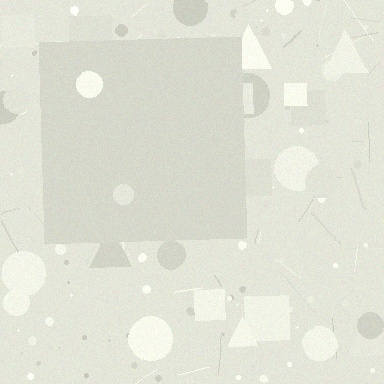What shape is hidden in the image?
A square is hidden in the image.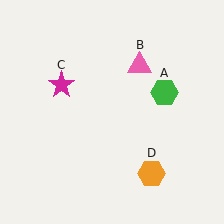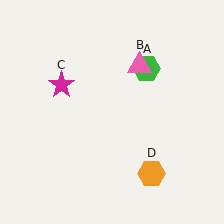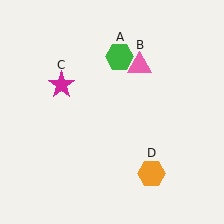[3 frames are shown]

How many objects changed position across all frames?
1 object changed position: green hexagon (object A).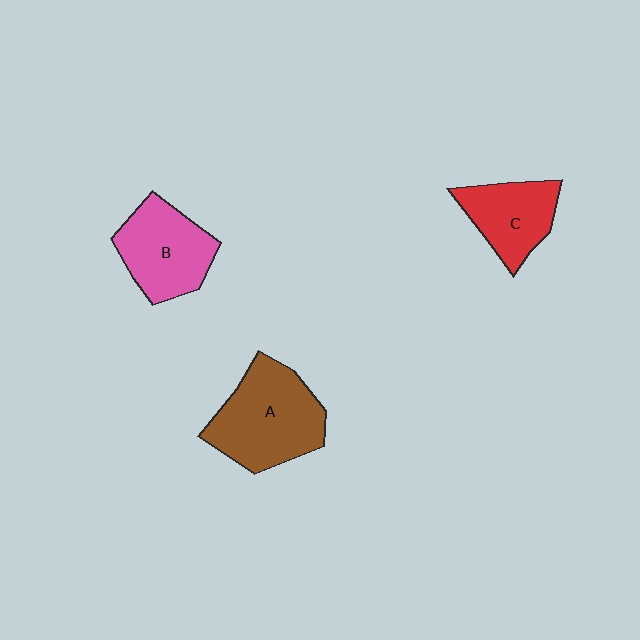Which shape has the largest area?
Shape A (brown).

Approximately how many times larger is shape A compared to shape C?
Approximately 1.5 times.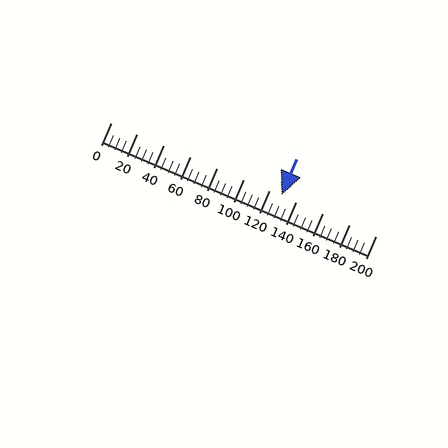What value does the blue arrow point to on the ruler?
The blue arrow points to approximately 129.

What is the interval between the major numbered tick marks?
The major tick marks are spaced 20 units apart.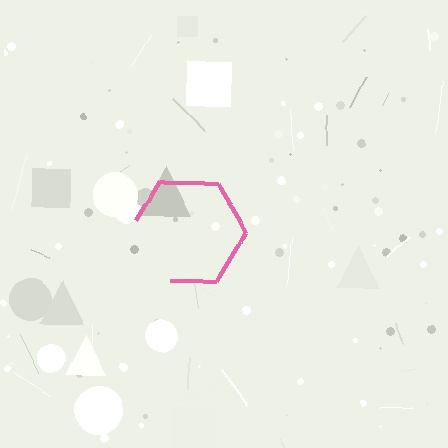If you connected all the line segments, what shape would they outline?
They would outline a hexagon.